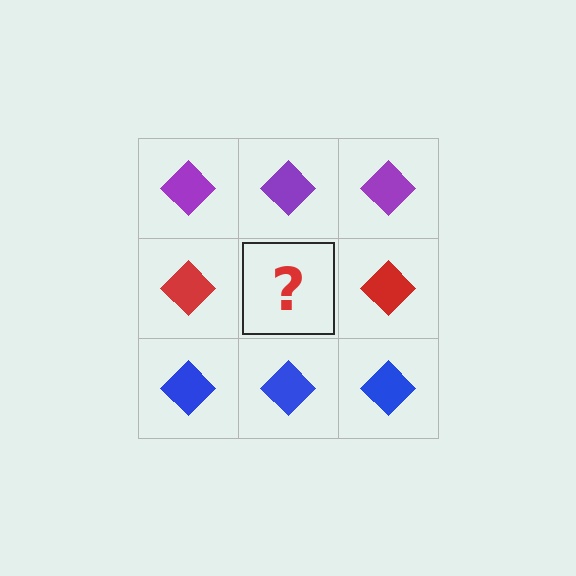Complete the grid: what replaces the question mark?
The question mark should be replaced with a red diamond.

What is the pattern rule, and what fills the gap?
The rule is that each row has a consistent color. The gap should be filled with a red diamond.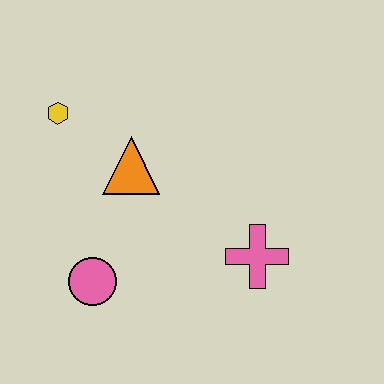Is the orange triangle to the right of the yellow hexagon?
Yes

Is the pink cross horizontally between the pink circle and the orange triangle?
No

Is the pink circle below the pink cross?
Yes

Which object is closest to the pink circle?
The orange triangle is closest to the pink circle.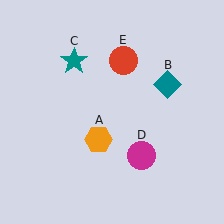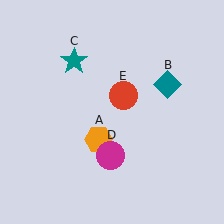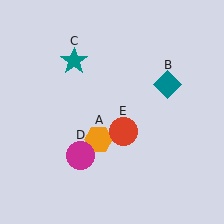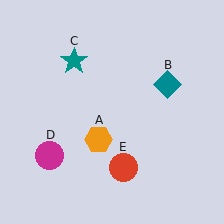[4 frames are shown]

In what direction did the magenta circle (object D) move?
The magenta circle (object D) moved left.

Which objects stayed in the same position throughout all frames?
Orange hexagon (object A) and teal diamond (object B) and teal star (object C) remained stationary.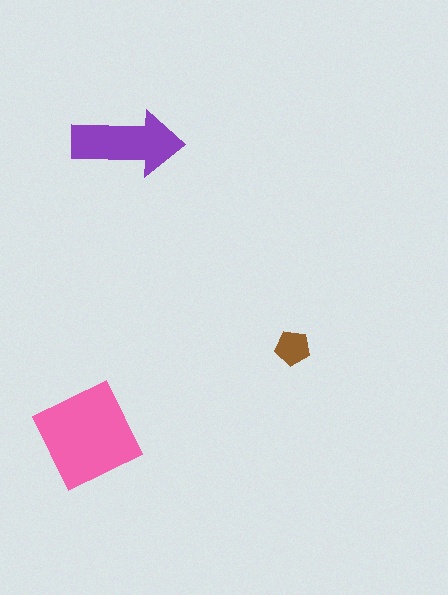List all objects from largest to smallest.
The pink diamond, the purple arrow, the brown pentagon.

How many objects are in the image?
There are 3 objects in the image.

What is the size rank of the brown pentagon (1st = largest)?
3rd.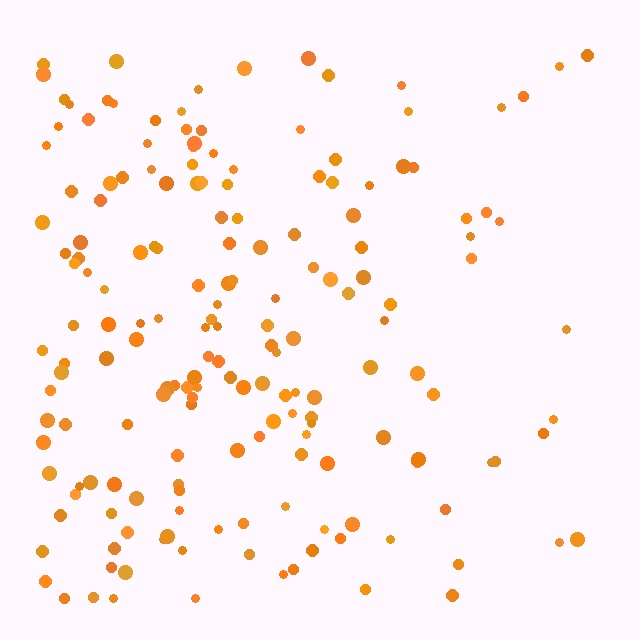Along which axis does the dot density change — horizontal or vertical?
Horizontal.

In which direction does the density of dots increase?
From right to left, with the left side densest.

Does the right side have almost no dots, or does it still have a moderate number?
Still a moderate number, just noticeably fewer than the left.